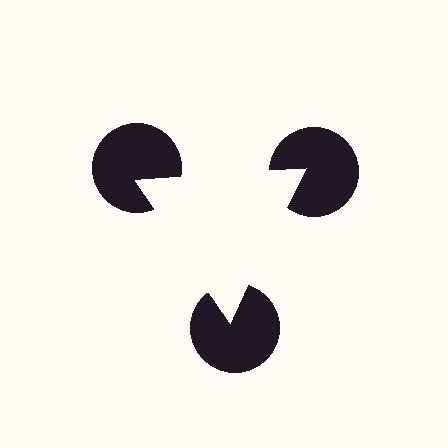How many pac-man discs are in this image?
There are 3 — one at each vertex of the illusory triangle.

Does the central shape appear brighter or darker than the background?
It typically appears slightly brighter than the background, even though no actual brightness change is drawn.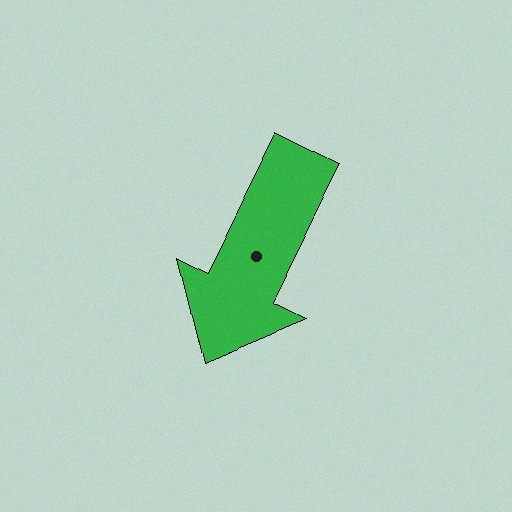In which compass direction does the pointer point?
Southwest.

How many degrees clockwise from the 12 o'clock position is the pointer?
Approximately 206 degrees.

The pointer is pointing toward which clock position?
Roughly 7 o'clock.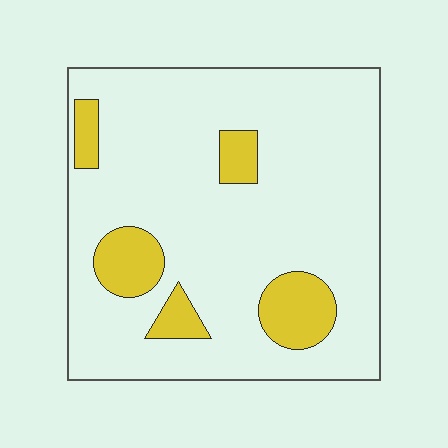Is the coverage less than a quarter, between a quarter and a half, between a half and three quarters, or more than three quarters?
Less than a quarter.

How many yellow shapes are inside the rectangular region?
5.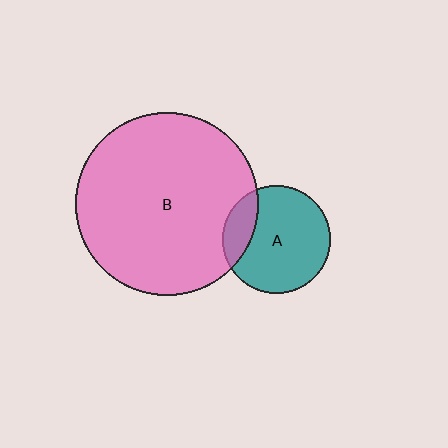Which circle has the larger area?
Circle B (pink).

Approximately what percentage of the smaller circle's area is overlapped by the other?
Approximately 20%.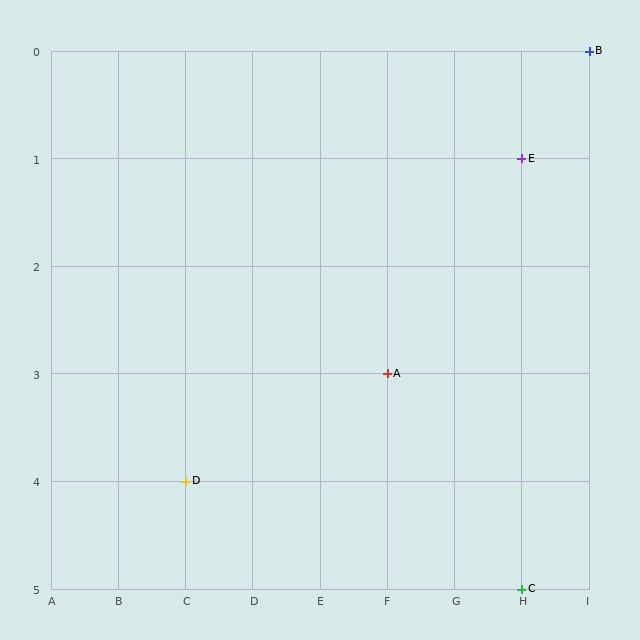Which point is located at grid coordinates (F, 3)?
Point A is at (F, 3).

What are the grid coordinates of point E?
Point E is at grid coordinates (H, 1).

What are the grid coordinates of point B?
Point B is at grid coordinates (I, 0).